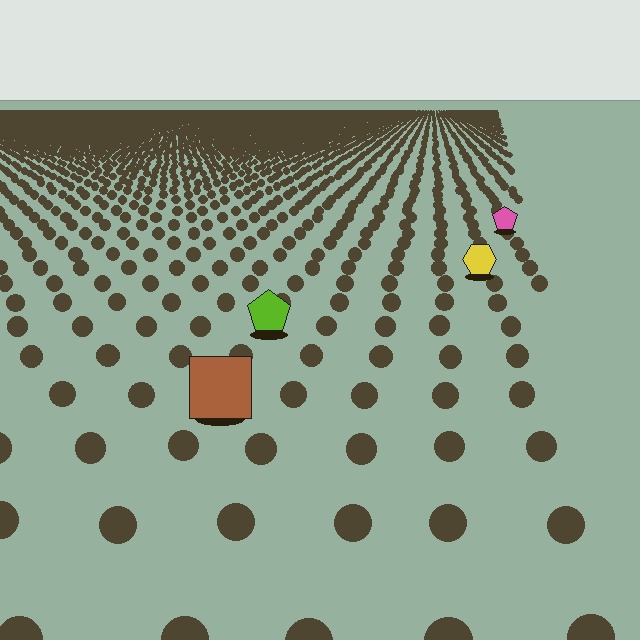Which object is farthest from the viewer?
The pink pentagon is farthest from the viewer. It appears smaller and the ground texture around it is denser.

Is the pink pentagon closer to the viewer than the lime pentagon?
No. The lime pentagon is closer — you can tell from the texture gradient: the ground texture is coarser near it.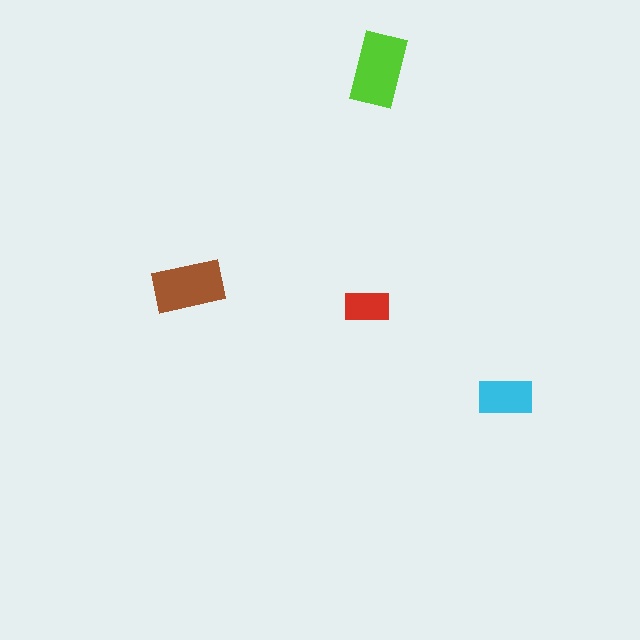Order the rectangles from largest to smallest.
the lime one, the brown one, the cyan one, the red one.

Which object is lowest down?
The cyan rectangle is bottommost.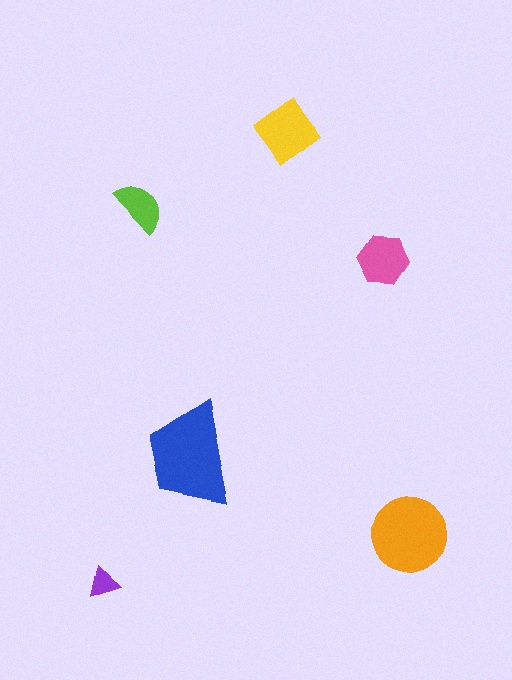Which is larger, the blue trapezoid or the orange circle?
The blue trapezoid.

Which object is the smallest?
The purple triangle.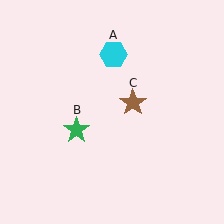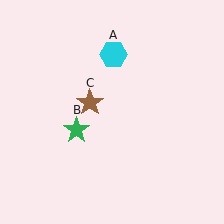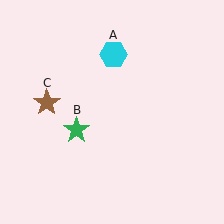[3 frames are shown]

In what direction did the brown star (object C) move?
The brown star (object C) moved left.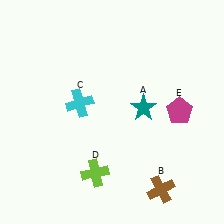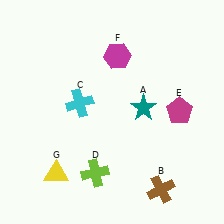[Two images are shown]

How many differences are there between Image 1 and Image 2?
There are 2 differences between the two images.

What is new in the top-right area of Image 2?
A magenta hexagon (F) was added in the top-right area of Image 2.